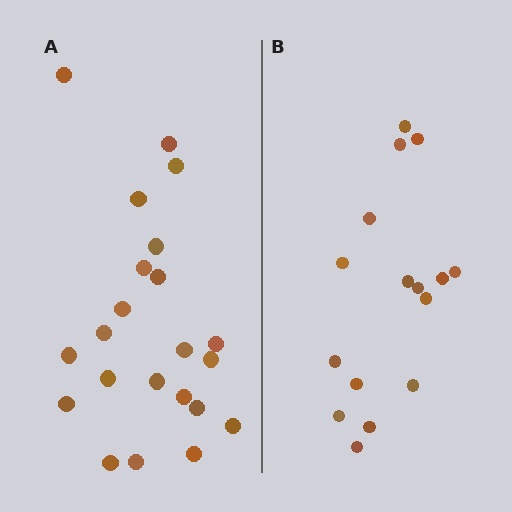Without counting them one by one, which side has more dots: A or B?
Region A (the left region) has more dots.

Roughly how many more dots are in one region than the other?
Region A has about 6 more dots than region B.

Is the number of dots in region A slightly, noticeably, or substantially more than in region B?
Region A has noticeably more, but not dramatically so. The ratio is roughly 1.4 to 1.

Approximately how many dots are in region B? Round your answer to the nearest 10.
About 20 dots. (The exact count is 16, which rounds to 20.)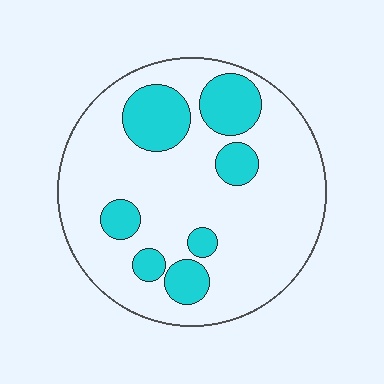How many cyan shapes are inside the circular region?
7.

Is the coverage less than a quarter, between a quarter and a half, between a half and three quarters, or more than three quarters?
Less than a quarter.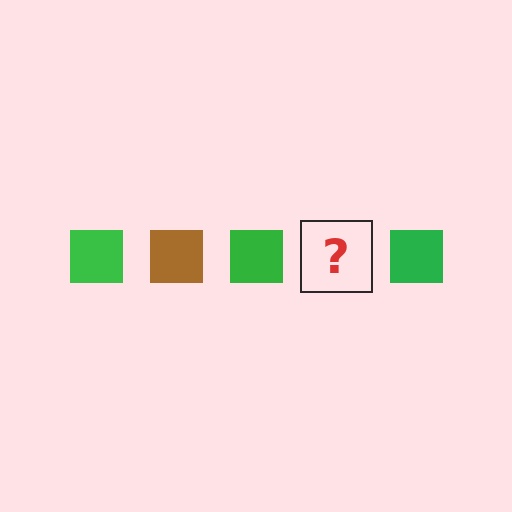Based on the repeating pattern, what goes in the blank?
The blank should be a brown square.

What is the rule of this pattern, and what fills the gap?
The rule is that the pattern cycles through green, brown squares. The gap should be filled with a brown square.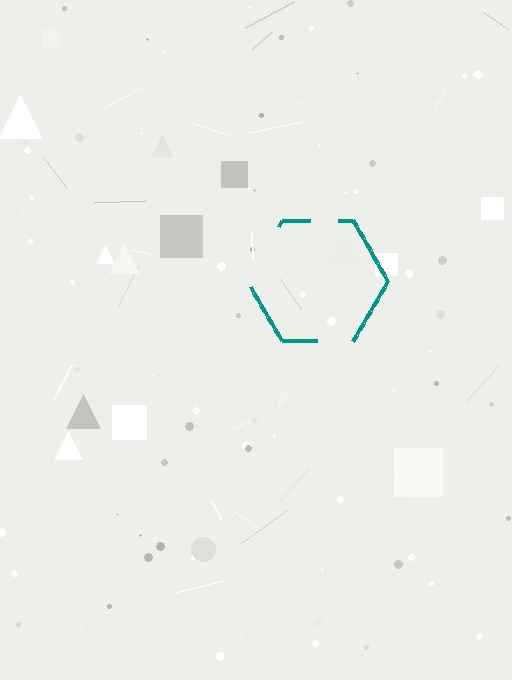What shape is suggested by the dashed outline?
The dashed outline suggests a hexagon.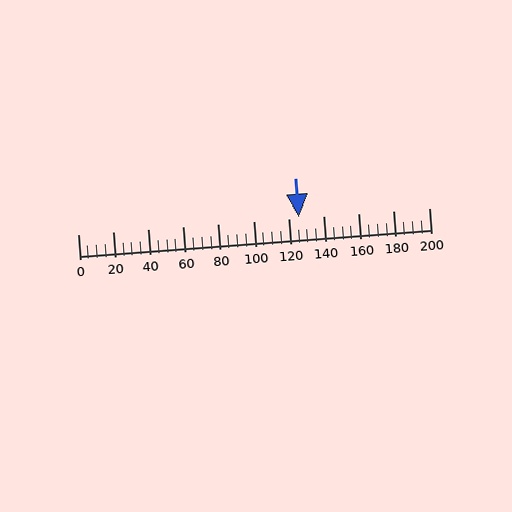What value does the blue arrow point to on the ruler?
The blue arrow points to approximately 126.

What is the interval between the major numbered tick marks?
The major tick marks are spaced 20 units apart.